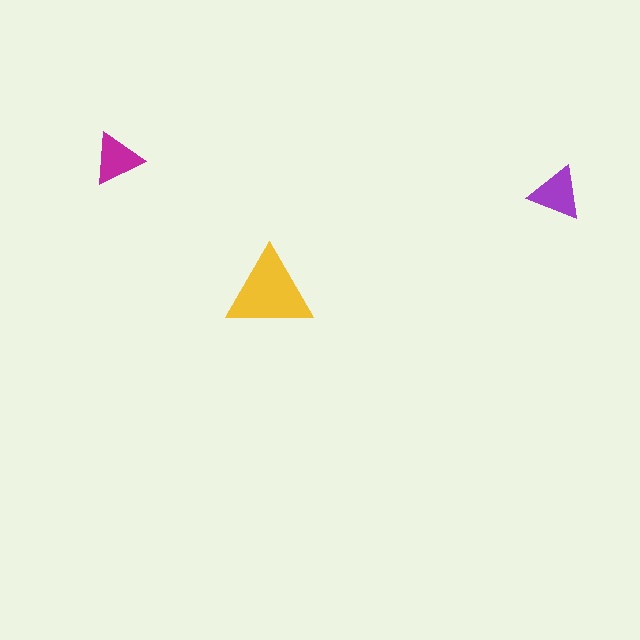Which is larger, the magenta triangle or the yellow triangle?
The yellow one.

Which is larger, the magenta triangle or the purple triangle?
The purple one.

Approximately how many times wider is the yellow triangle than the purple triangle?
About 1.5 times wider.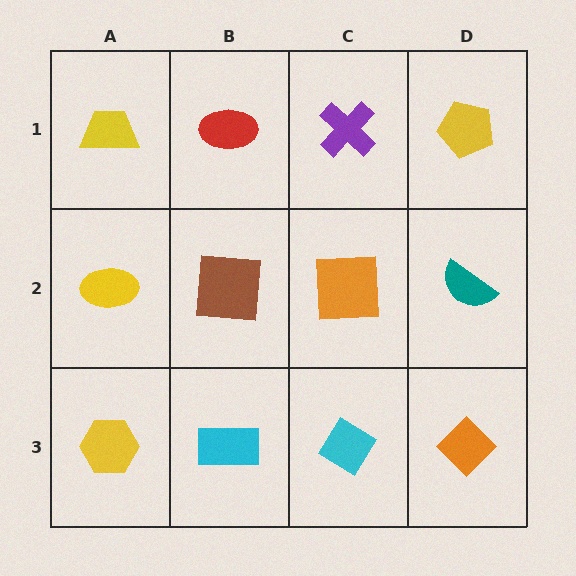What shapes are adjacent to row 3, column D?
A teal semicircle (row 2, column D), a cyan diamond (row 3, column C).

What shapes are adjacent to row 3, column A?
A yellow ellipse (row 2, column A), a cyan rectangle (row 3, column B).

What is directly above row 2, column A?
A yellow trapezoid.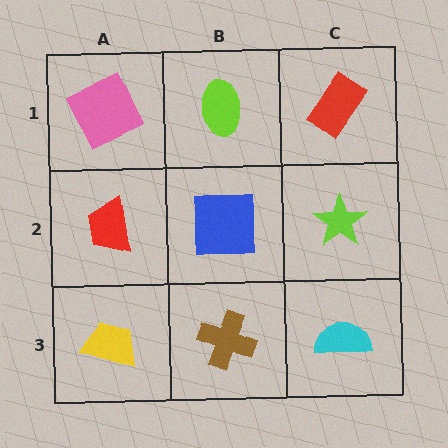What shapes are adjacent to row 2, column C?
A red rectangle (row 1, column C), a cyan semicircle (row 3, column C), a blue square (row 2, column B).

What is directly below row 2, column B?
A brown cross.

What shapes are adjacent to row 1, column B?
A blue square (row 2, column B), a pink square (row 1, column A), a red rectangle (row 1, column C).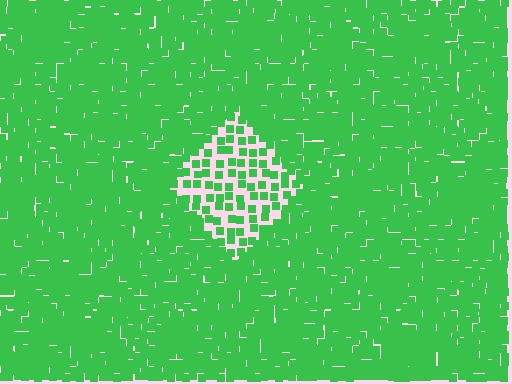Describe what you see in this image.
The image contains small green elements arranged at two different densities. A diamond-shaped region is visible where the elements are less densely packed than the surrounding area.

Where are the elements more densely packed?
The elements are more densely packed outside the diamond boundary.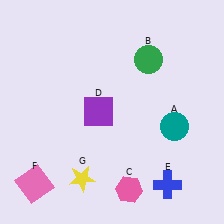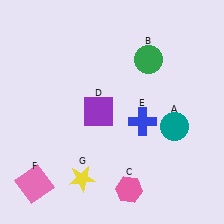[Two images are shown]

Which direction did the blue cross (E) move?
The blue cross (E) moved up.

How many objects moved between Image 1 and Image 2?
1 object moved between the two images.